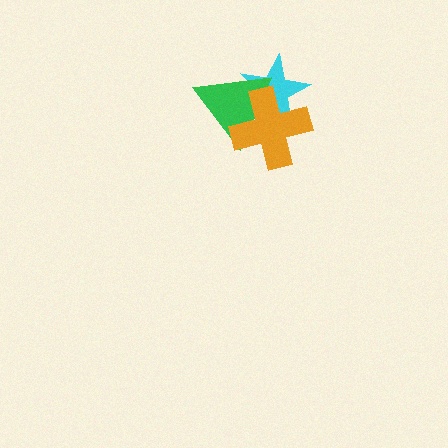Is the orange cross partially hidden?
No, no other shape covers it.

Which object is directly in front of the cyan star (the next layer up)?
The green triangle is directly in front of the cyan star.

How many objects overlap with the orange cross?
2 objects overlap with the orange cross.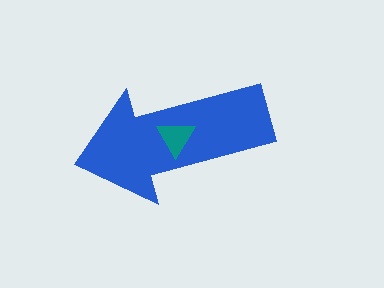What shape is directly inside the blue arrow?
The teal triangle.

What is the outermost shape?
The blue arrow.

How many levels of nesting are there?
2.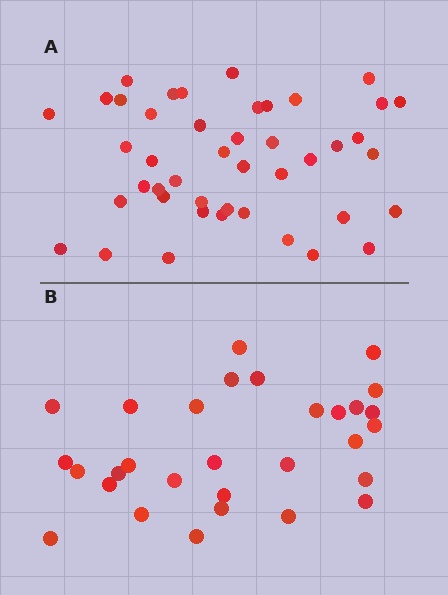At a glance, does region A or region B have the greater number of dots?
Region A (the top region) has more dots.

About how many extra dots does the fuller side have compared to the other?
Region A has approximately 15 more dots than region B.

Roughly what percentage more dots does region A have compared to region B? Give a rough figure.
About 45% more.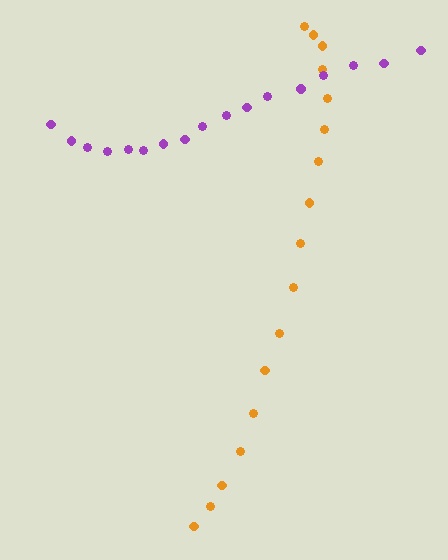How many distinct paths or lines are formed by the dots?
There are 2 distinct paths.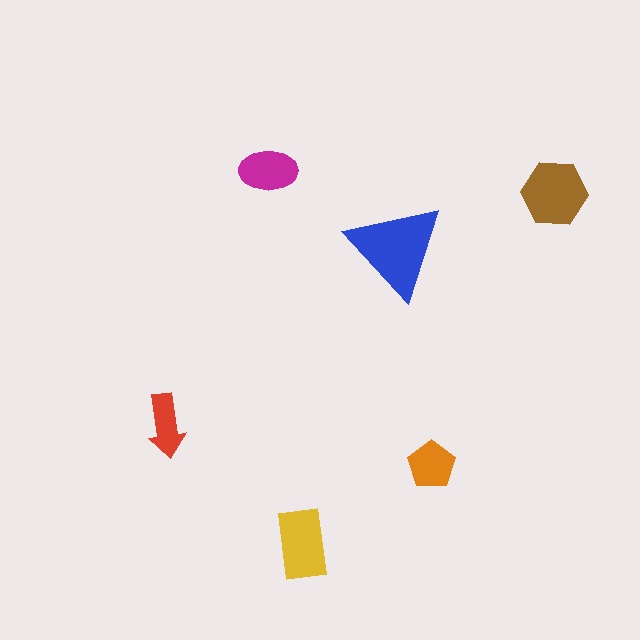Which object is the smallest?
The red arrow.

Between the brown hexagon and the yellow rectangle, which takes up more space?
The brown hexagon.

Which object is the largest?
The blue triangle.